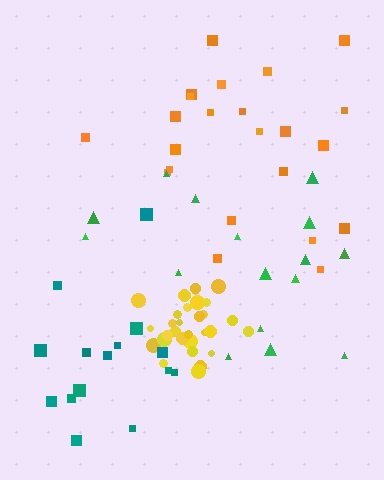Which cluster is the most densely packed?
Yellow.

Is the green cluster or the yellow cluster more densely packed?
Yellow.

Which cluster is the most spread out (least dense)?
Green.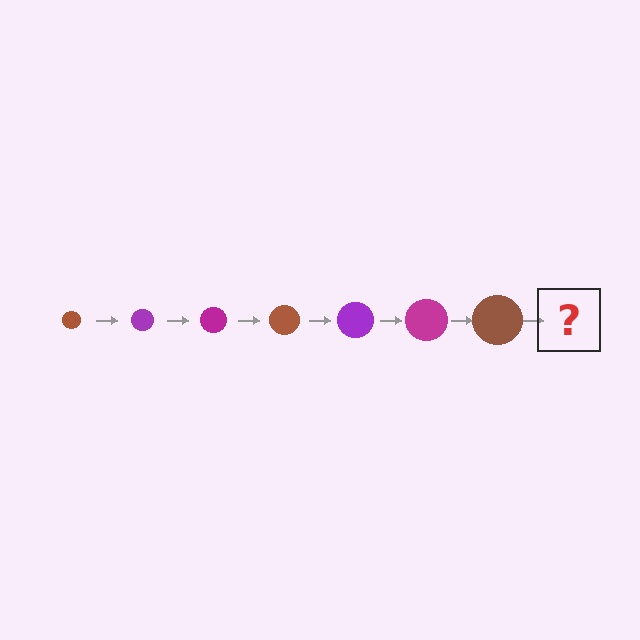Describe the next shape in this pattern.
It should be a purple circle, larger than the previous one.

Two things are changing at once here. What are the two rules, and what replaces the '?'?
The two rules are that the circle grows larger each step and the color cycles through brown, purple, and magenta. The '?' should be a purple circle, larger than the previous one.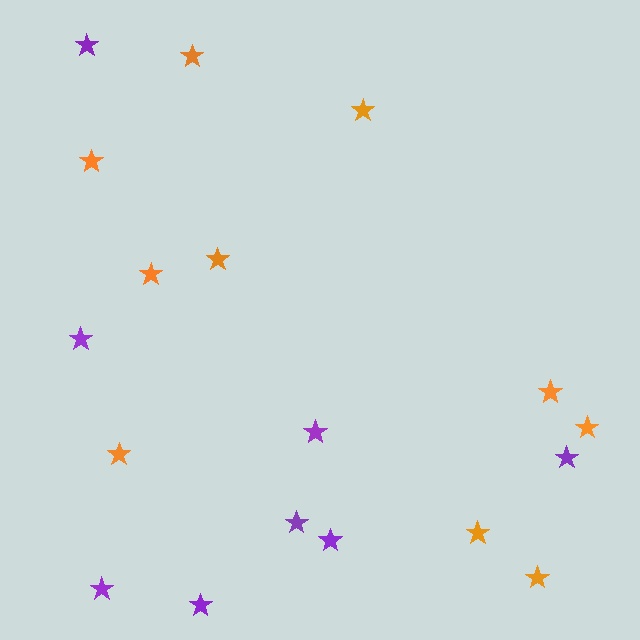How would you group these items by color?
There are 2 groups: one group of orange stars (10) and one group of purple stars (8).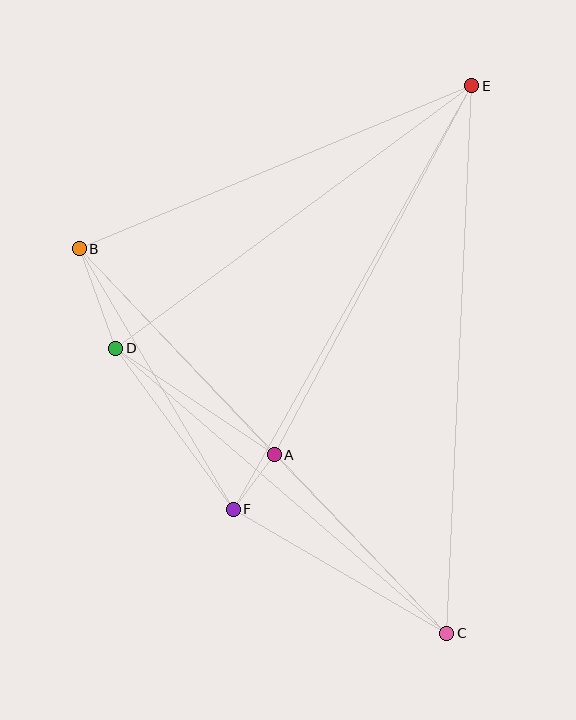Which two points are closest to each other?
Points A and F are closest to each other.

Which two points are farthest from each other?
Points C and E are farthest from each other.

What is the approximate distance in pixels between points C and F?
The distance between C and F is approximately 247 pixels.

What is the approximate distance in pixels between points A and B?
The distance between A and B is approximately 284 pixels.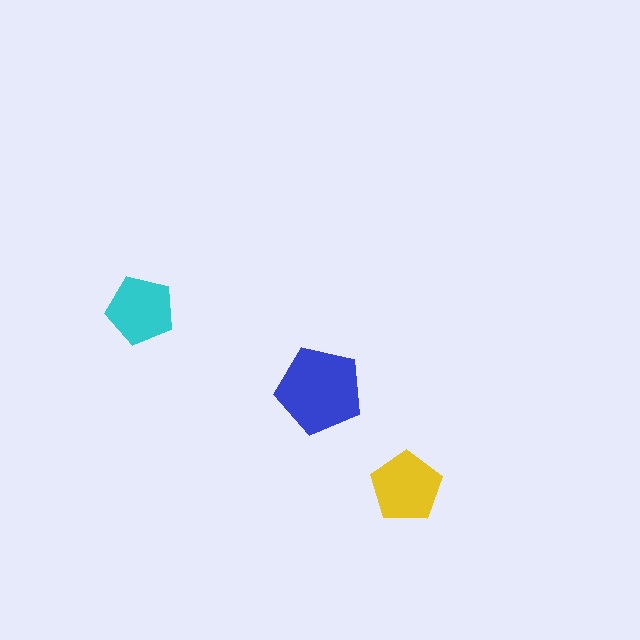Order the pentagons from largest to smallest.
the blue one, the yellow one, the cyan one.